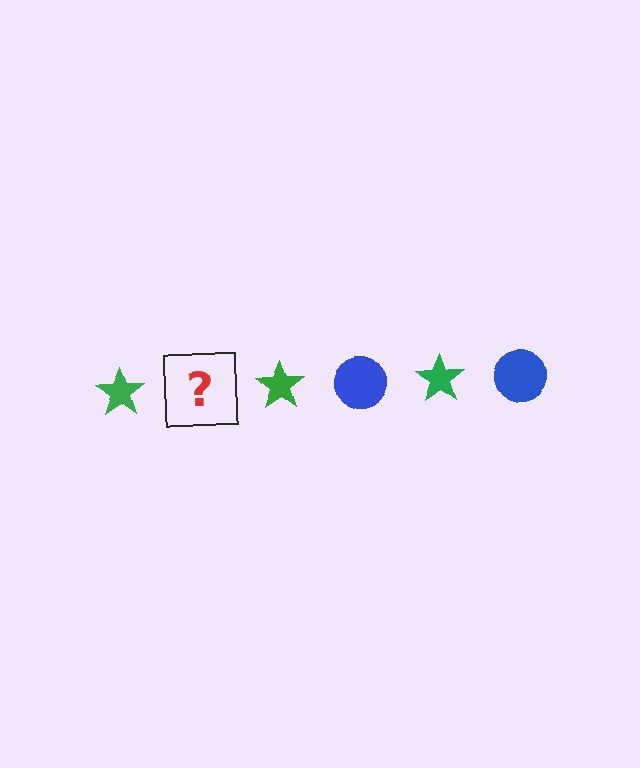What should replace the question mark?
The question mark should be replaced with a blue circle.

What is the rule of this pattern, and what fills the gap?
The rule is that the pattern alternates between green star and blue circle. The gap should be filled with a blue circle.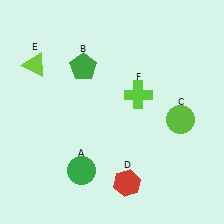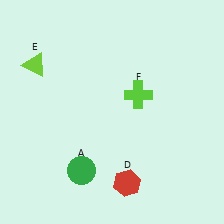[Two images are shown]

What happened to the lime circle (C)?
The lime circle (C) was removed in Image 2. It was in the bottom-right area of Image 1.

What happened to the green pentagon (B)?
The green pentagon (B) was removed in Image 2. It was in the top-left area of Image 1.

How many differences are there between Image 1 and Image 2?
There are 2 differences between the two images.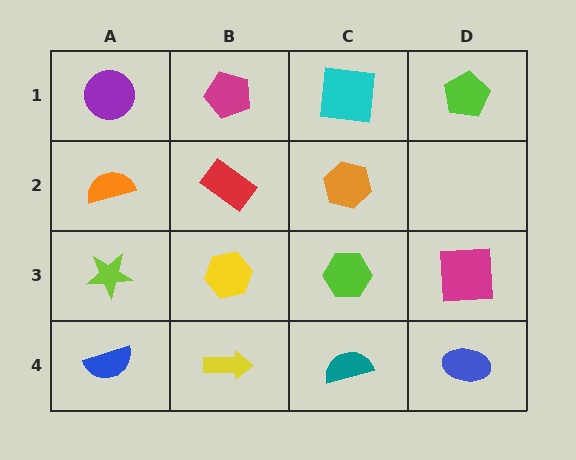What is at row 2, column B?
A red rectangle.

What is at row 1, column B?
A magenta pentagon.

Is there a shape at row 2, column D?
No, that cell is empty.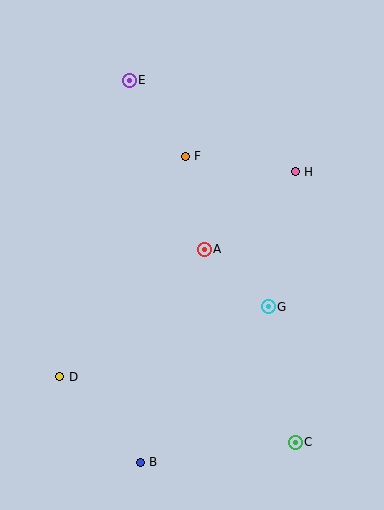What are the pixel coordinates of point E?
Point E is at (129, 80).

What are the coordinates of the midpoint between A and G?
The midpoint between A and G is at (236, 278).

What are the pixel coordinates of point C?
Point C is at (295, 442).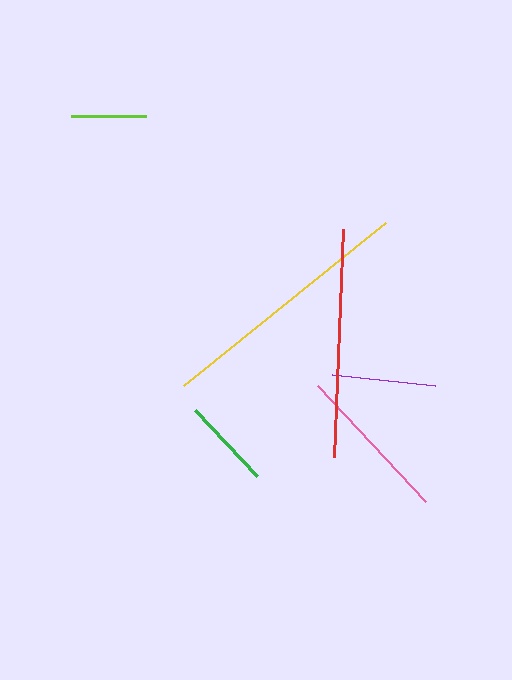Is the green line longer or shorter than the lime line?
The green line is longer than the lime line.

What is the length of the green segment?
The green segment is approximately 91 pixels long.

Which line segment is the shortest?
The lime line is the shortest at approximately 75 pixels.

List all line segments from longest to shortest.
From longest to shortest: yellow, red, pink, purple, green, lime.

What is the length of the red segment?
The red segment is approximately 228 pixels long.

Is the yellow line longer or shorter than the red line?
The yellow line is longer than the red line.